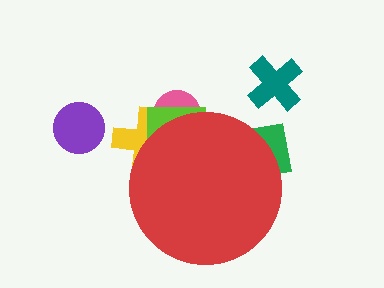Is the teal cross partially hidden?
No, the teal cross is fully visible.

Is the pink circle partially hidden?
Yes, the pink circle is partially hidden behind the red circle.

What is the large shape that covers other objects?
A red circle.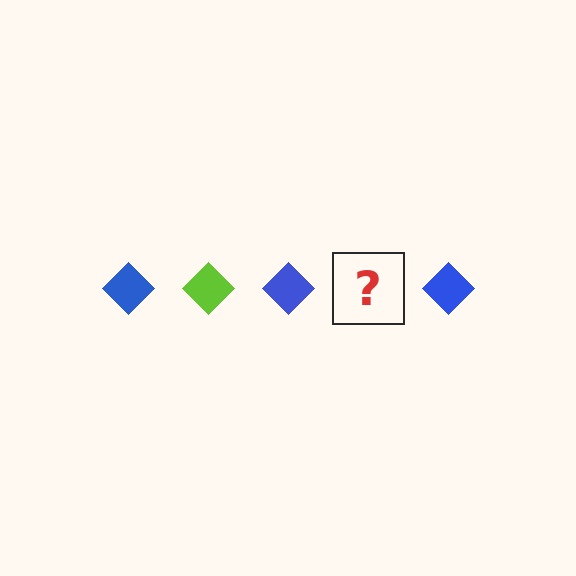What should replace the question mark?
The question mark should be replaced with a lime diamond.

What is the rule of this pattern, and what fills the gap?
The rule is that the pattern cycles through blue, lime diamonds. The gap should be filled with a lime diamond.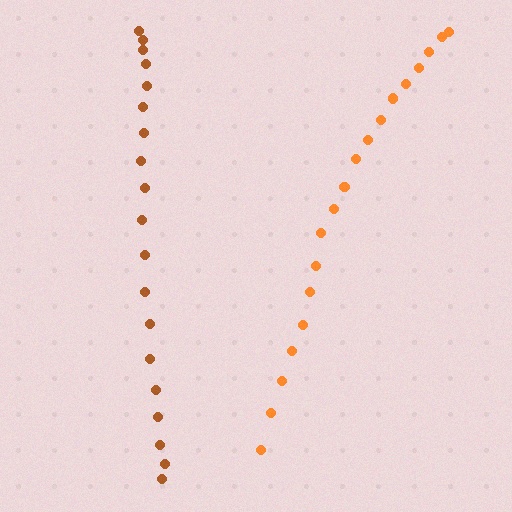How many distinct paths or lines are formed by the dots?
There are 2 distinct paths.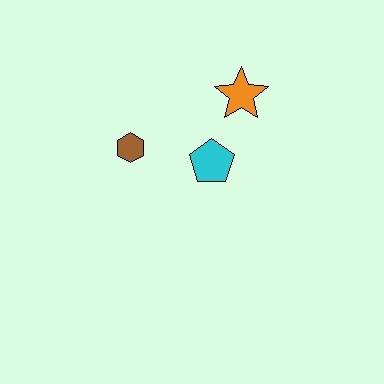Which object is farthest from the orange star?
The brown hexagon is farthest from the orange star.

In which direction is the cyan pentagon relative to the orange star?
The cyan pentagon is below the orange star.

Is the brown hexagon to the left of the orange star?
Yes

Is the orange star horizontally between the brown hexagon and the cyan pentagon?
No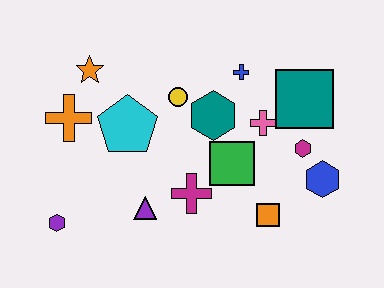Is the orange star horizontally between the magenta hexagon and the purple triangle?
No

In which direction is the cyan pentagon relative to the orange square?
The cyan pentagon is to the left of the orange square.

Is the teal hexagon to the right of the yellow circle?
Yes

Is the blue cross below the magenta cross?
No